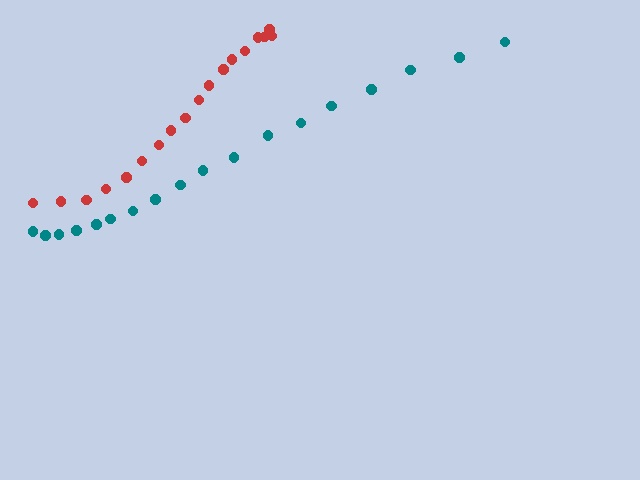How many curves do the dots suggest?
There are 2 distinct paths.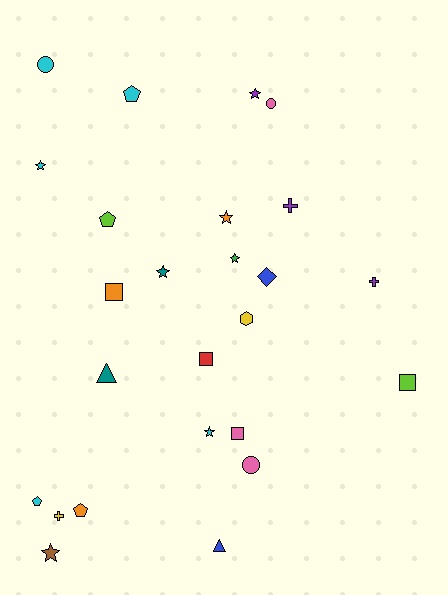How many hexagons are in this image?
There is 1 hexagon.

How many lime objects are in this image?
There are 2 lime objects.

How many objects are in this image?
There are 25 objects.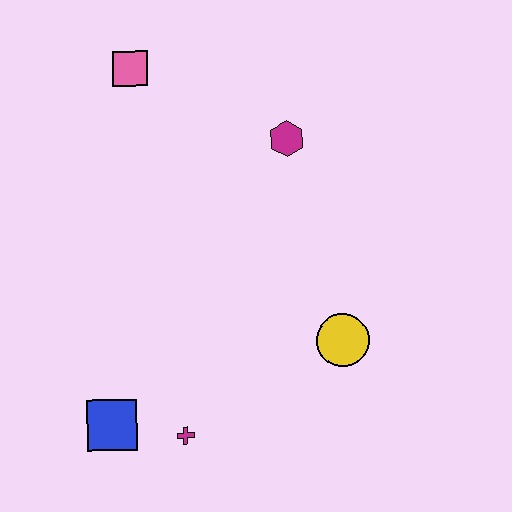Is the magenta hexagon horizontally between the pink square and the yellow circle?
Yes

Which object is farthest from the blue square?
The pink square is farthest from the blue square.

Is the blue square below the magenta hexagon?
Yes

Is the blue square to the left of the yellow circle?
Yes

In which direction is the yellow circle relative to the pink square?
The yellow circle is below the pink square.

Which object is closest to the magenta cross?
The blue square is closest to the magenta cross.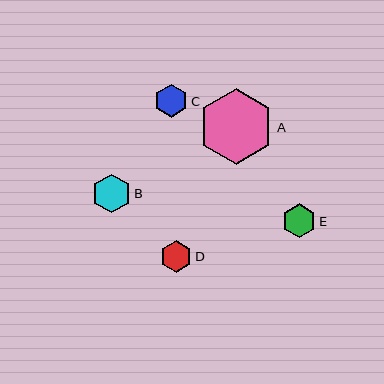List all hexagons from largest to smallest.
From largest to smallest: A, B, E, C, D.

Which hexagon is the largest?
Hexagon A is the largest with a size of approximately 76 pixels.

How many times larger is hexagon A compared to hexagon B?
Hexagon A is approximately 2.0 times the size of hexagon B.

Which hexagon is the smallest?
Hexagon D is the smallest with a size of approximately 32 pixels.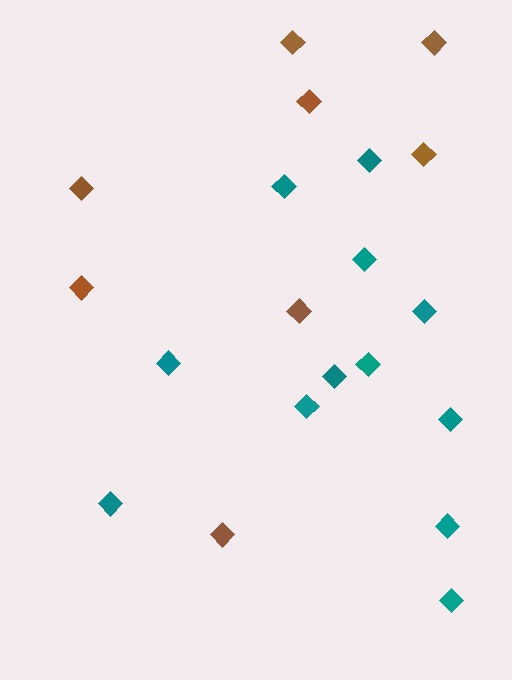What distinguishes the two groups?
There are 2 groups: one group of teal diamonds (12) and one group of brown diamonds (8).